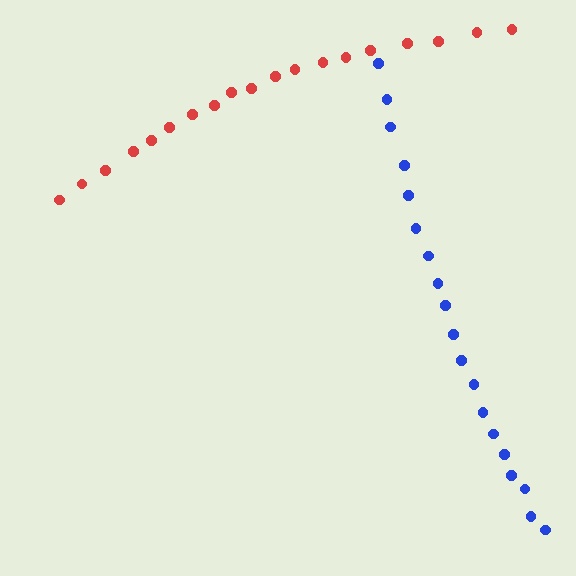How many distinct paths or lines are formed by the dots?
There are 2 distinct paths.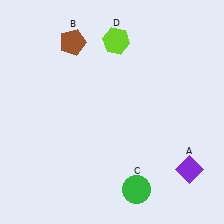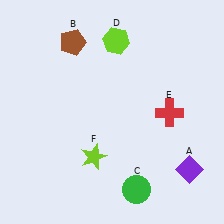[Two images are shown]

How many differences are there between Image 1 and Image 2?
There are 2 differences between the two images.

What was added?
A red cross (E), a lime star (F) were added in Image 2.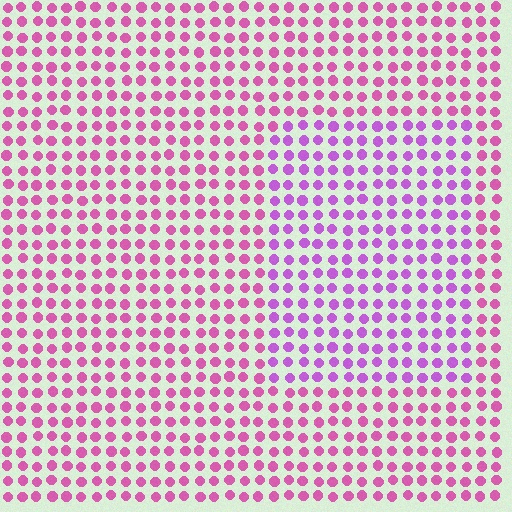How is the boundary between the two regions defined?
The boundary is defined purely by a slight shift in hue (about 30 degrees). Spacing, size, and orientation are identical on both sides.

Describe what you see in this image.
The image is filled with small pink elements in a uniform arrangement. A rectangle-shaped region is visible where the elements are tinted to a slightly different hue, forming a subtle color boundary.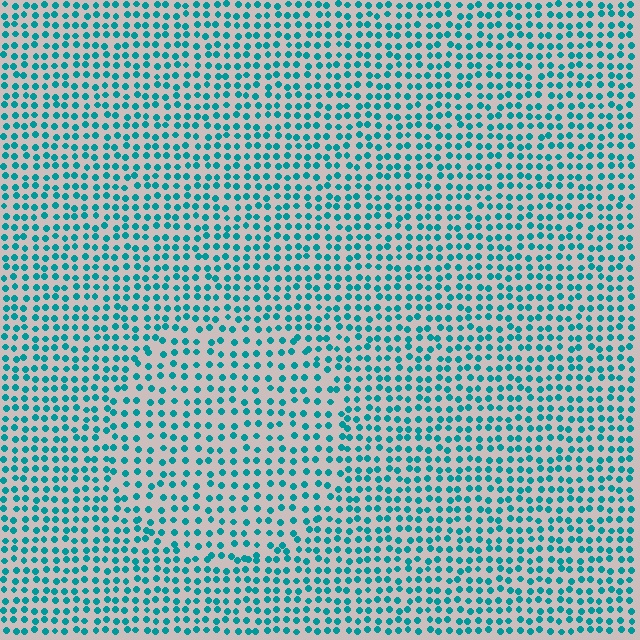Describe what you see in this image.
The image contains small teal elements arranged at two different densities. A circle-shaped region is visible where the elements are less densely packed than the surrounding area.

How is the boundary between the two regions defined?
The boundary is defined by a change in element density (approximately 1.4x ratio). All elements are the same color, size, and shape.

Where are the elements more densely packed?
The elements are more densely packed outside the circle boundary.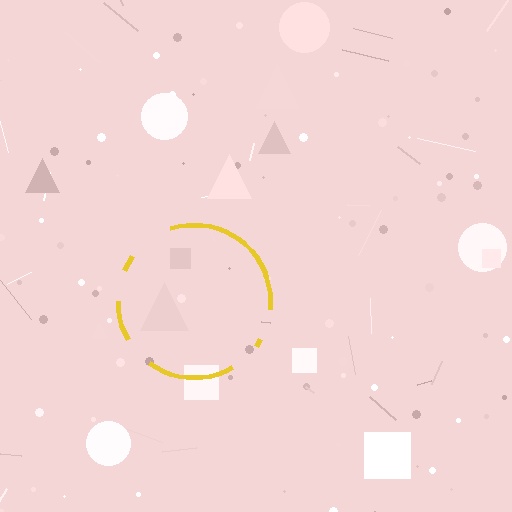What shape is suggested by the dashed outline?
The dashed outline suggests a circle.